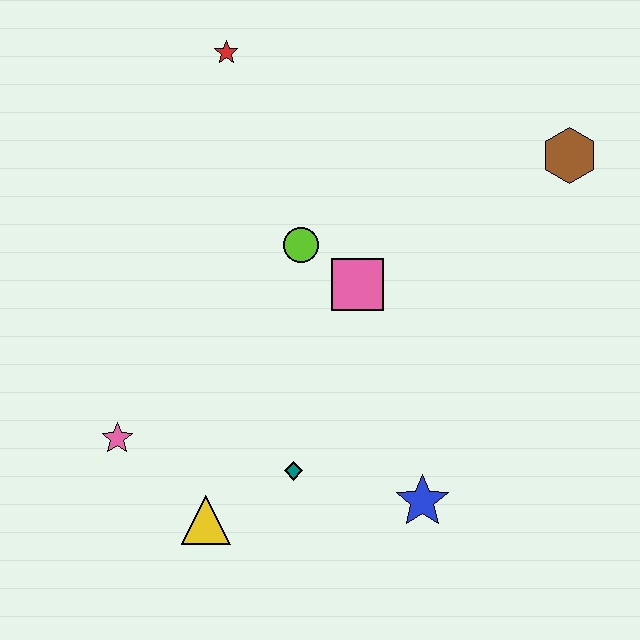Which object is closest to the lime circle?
The pink square is closest to the lime circle.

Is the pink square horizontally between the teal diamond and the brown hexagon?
Yes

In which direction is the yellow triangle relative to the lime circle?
The yellow triangle is below the lime circle.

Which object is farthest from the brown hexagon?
The pink star is farthest from the brown hexagon.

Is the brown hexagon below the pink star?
No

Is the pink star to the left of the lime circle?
Yes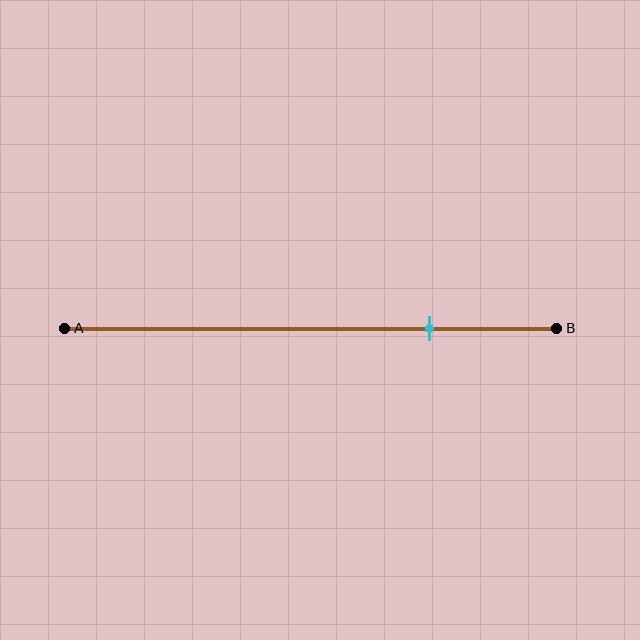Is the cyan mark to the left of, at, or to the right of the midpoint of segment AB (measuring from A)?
The cyan mark is to the right of the midpoint of segment AB.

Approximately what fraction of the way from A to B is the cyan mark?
The cyan mark is approximately 75% of the way from A to B.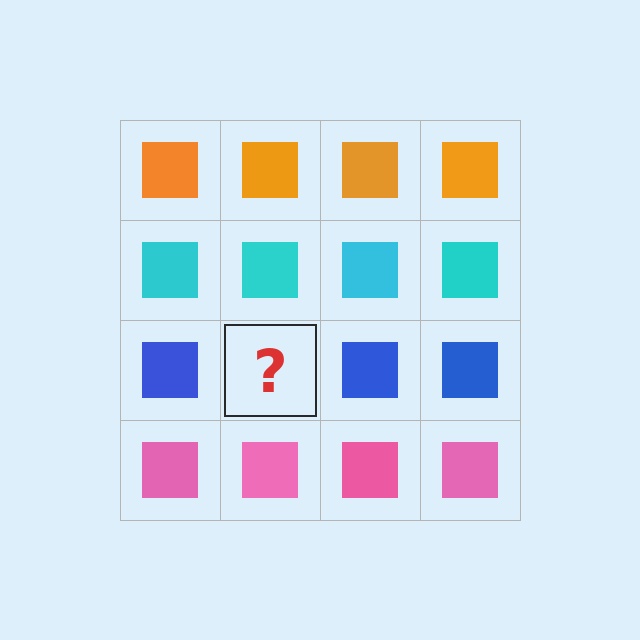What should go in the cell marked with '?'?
The missing cell should contain a blue square.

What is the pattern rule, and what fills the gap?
The rule is that each row has a consistent color. The gap should be filled with a blue square.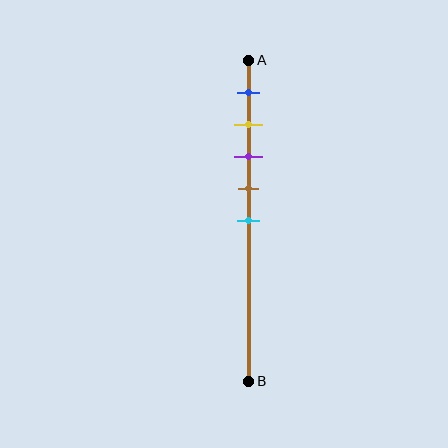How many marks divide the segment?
There are 5 marks dividing the segment.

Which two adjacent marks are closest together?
The yellow and purple marks are the closest adjacent pair.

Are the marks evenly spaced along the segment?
Yes, the marks are approximately evenly spaced.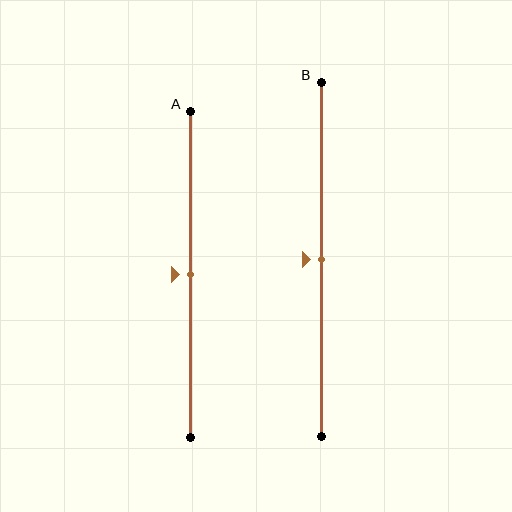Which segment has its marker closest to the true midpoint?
Segment A has its marker closest to the true midpoint.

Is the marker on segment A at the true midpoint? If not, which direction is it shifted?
Yes, the marker on segment A is at the true midpoint.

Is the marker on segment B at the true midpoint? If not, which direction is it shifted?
Yes, the marker on segment B is at the true midpoint.